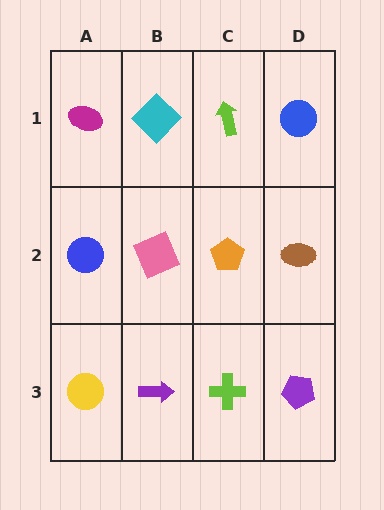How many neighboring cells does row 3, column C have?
3.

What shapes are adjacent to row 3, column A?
A blue circle (row 2, column A), a purple arrow (row 3, column B).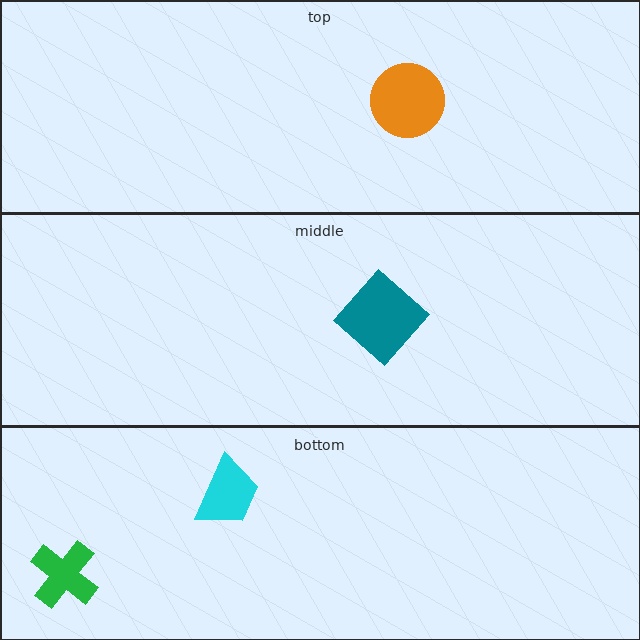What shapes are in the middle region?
The teal diamond.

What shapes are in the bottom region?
The cyan trapezoid, the green cross.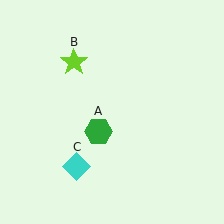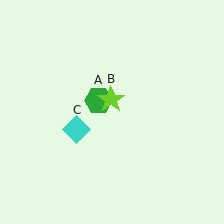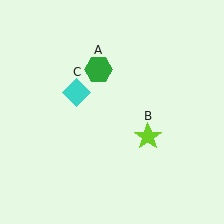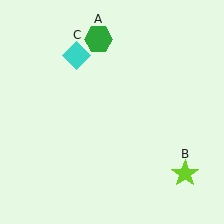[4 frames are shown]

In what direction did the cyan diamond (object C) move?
The cyan diamond (object C) moved up.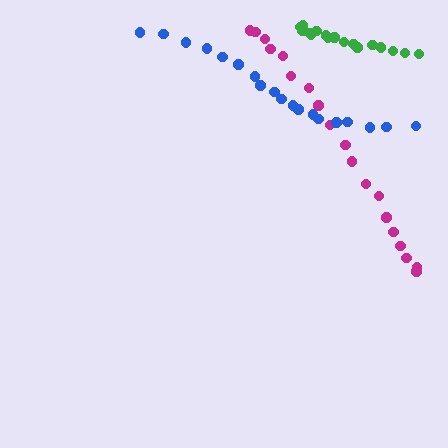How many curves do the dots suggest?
There are 3 distinct paths.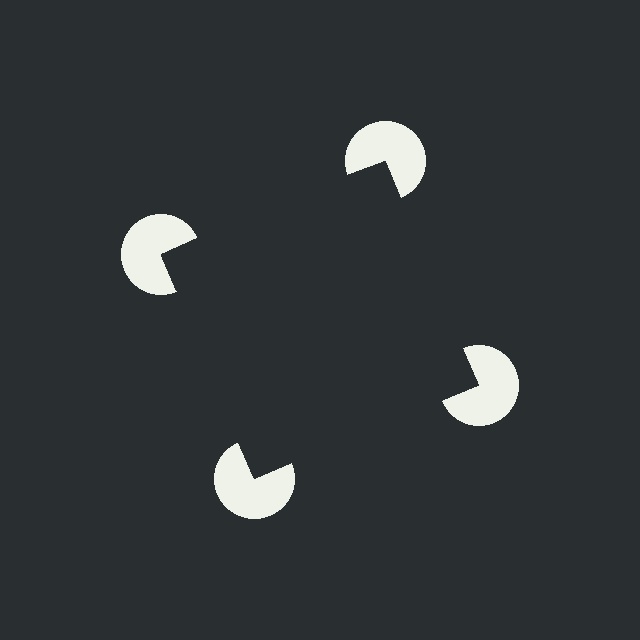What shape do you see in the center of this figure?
An illusory square — its edges are inferred from the aligned wedge cuts in the pac-man discs, not physically drawn.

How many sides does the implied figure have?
4 sides.